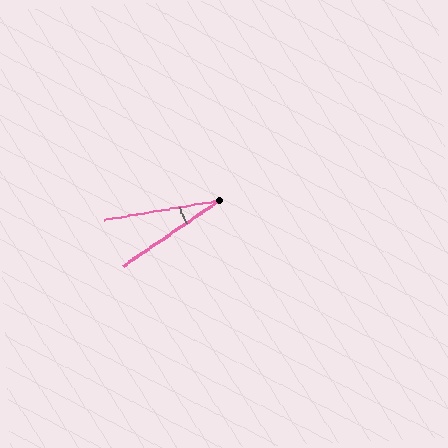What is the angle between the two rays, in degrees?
Approximately 25 degrees.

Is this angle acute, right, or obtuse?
It is acute.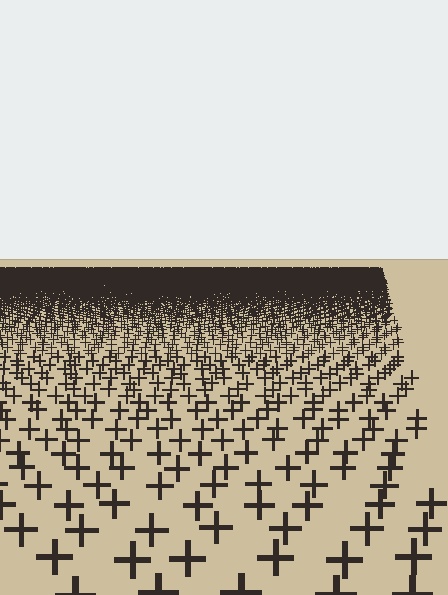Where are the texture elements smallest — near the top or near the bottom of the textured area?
Near the top.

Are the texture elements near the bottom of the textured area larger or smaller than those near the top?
Larger. Near the bottom, elements are closer to the viewer and appear at a bigger on-screen size.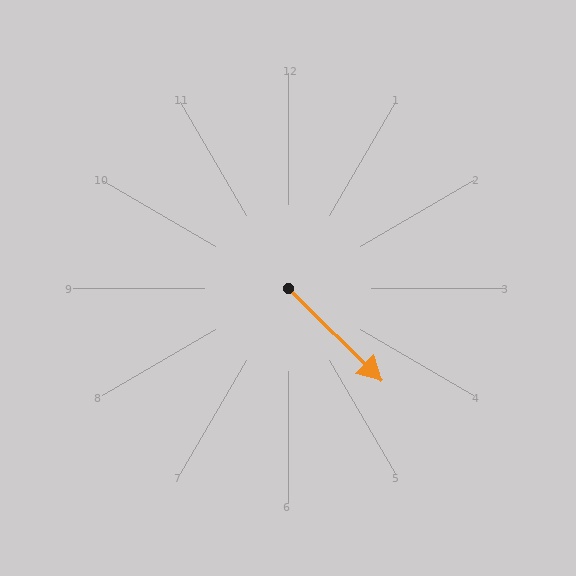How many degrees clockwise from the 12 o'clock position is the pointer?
Approximately 135 degrees.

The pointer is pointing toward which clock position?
Roughly 4 o'clock.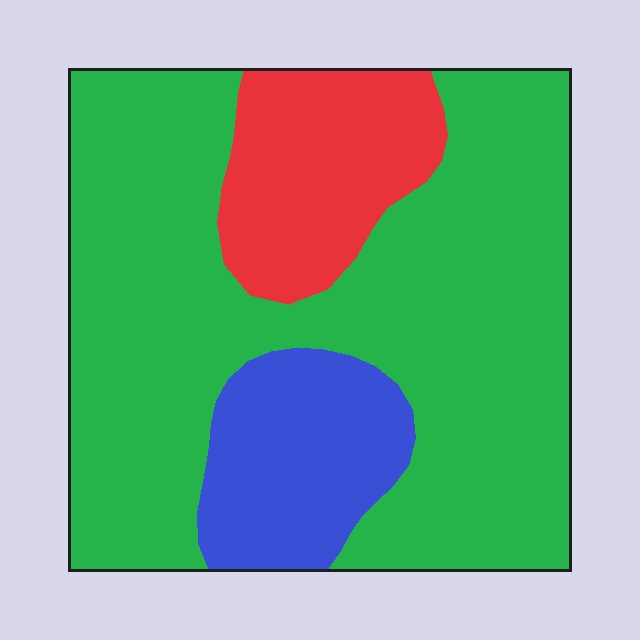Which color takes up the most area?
Green, at roughly 70%.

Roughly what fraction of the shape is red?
Red covers 16% of the shape.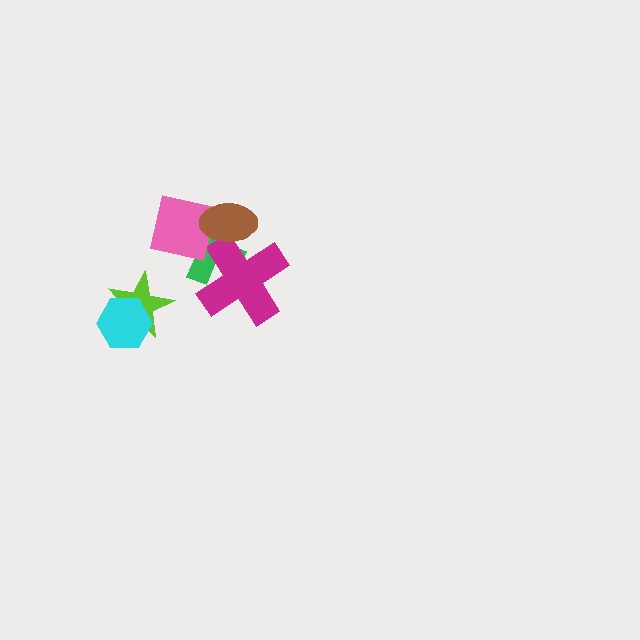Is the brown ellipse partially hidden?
No, no other shape covers it.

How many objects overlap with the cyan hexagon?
1 object overlaps with the cyan hexagon.